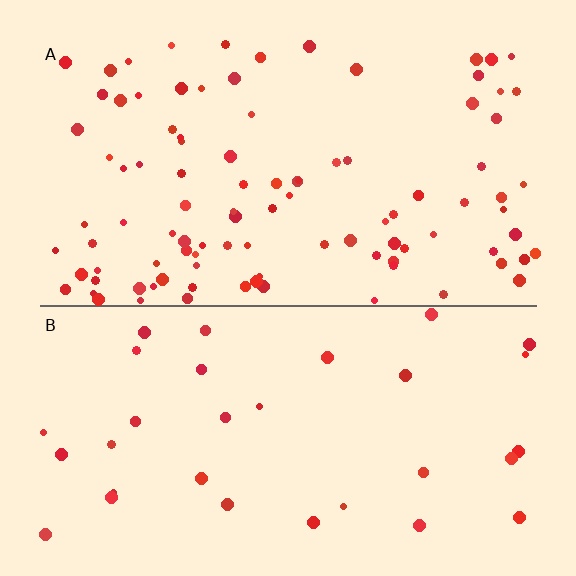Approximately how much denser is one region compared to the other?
Approximately 3.1× — region A over region B.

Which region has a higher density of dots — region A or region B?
A (the top).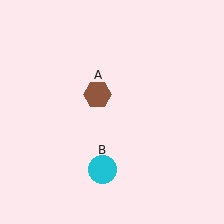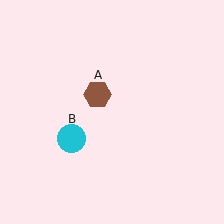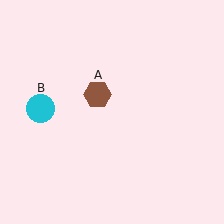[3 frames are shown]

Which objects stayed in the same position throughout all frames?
Brown hexagon (object A) remained stationary.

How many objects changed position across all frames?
1 object changed position: cyan circle (object B).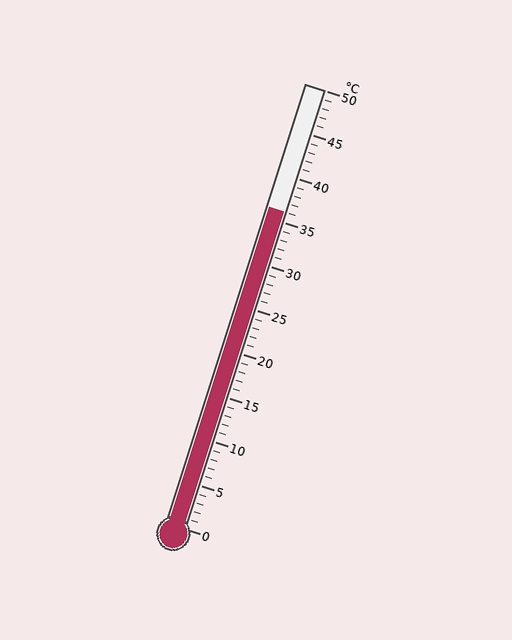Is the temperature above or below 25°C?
The temperature is above 25°C.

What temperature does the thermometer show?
The thermometer shows approximately 36°C.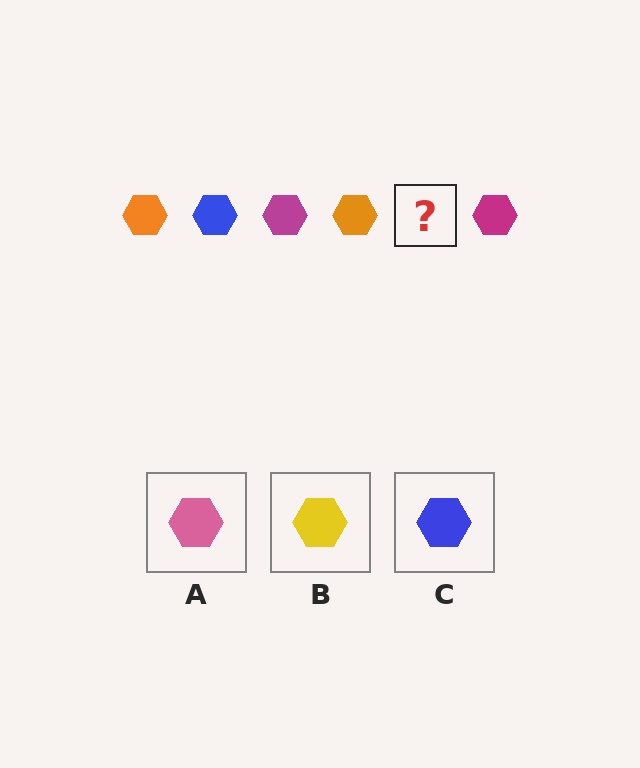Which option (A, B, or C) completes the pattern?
C.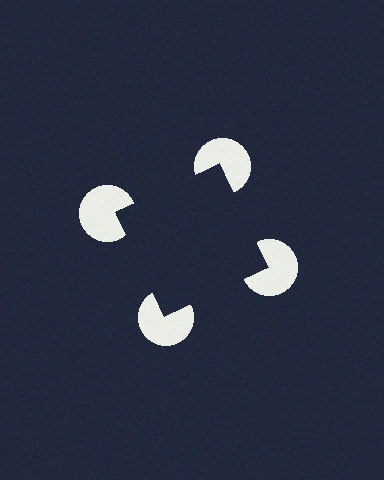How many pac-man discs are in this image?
There are 4 — one at each vertex of the illusory square.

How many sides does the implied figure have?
4 sides.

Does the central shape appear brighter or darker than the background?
It typically appears slightly darker than the background, even though no actual brightness change is drawn.